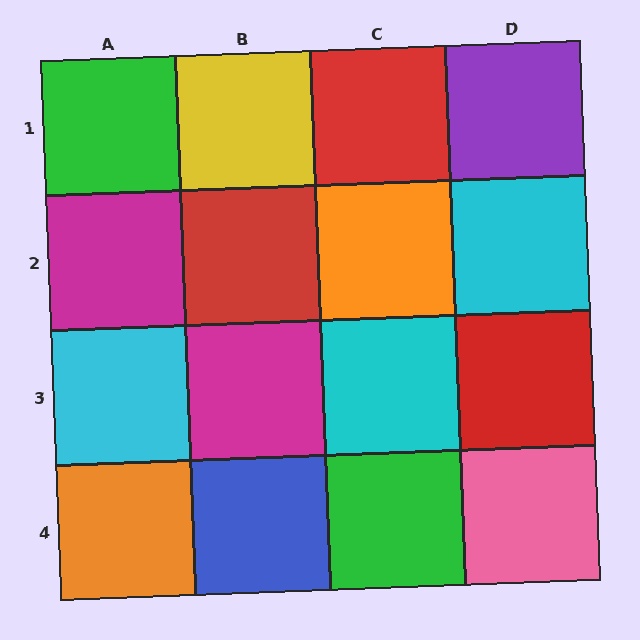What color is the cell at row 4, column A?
Orange.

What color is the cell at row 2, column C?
Orange.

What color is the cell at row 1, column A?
Green.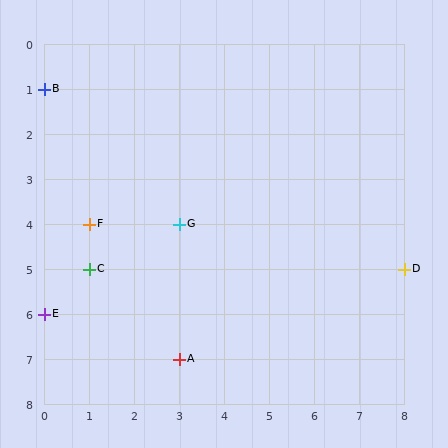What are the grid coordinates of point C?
Point C is at grid coordinates (1, 5).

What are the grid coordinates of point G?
Point G is at grid coordinates (3, 4).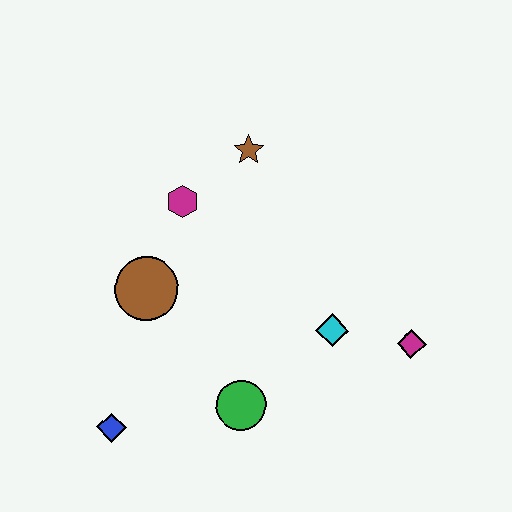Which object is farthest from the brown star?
The blue diamond is farthest from the brown star.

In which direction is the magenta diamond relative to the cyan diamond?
The magenta diamond is to the right of the cyan diamond.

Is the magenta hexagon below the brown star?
Yes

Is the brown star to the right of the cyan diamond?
No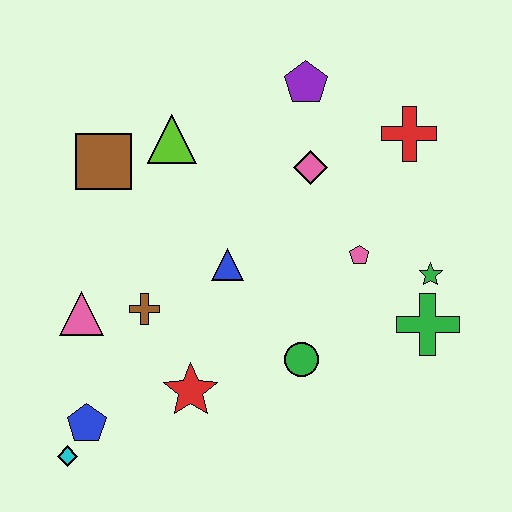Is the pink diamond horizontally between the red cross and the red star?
Yes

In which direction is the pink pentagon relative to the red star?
The pink pentagon is to the right of the red star.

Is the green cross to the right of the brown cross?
Yes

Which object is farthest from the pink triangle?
The red cross is farthest from the pink triangle.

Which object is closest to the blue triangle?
The brown cross is closest to the blue triangle.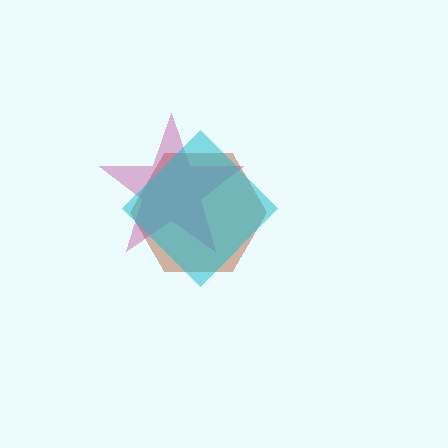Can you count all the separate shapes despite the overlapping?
Yes, there are 3 separate shapes.